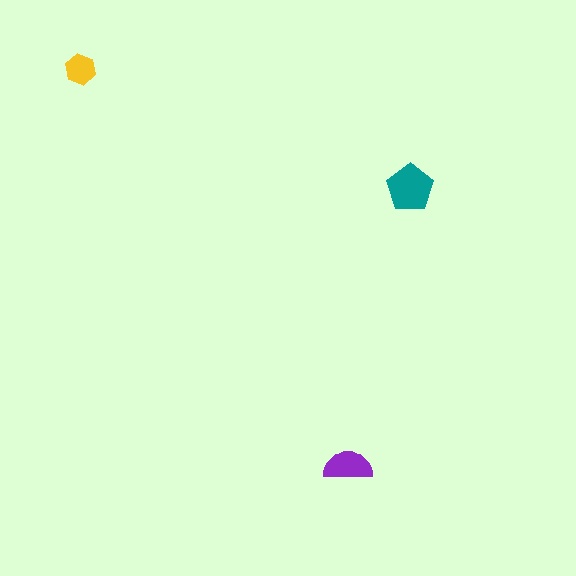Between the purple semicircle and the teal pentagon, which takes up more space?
The teal pentagon.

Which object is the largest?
The teal pentagon.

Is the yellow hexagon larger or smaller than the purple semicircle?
Smaller.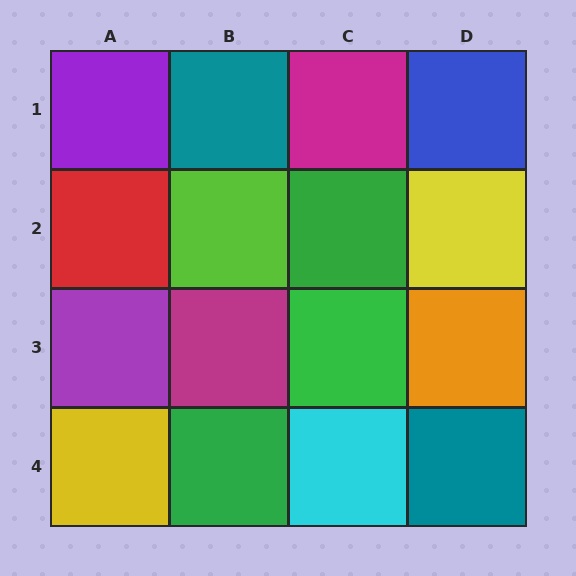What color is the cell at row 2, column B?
Lime.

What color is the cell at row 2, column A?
Red.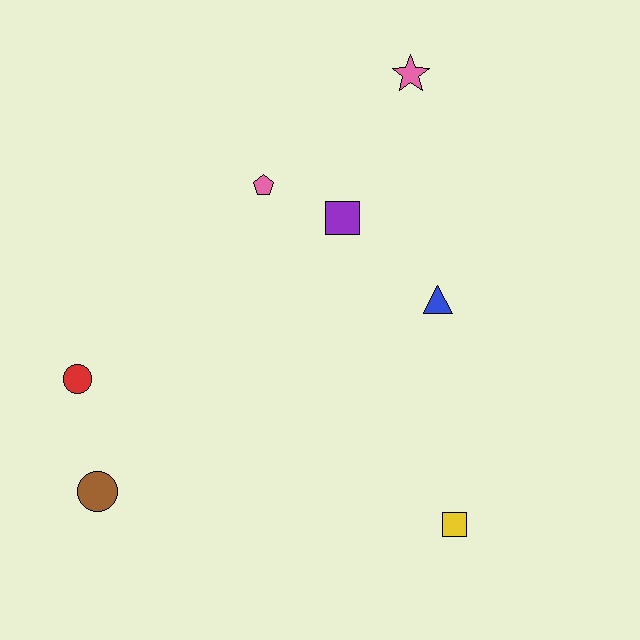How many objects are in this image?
There are 7 objects.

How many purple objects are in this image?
There is 1 purple object.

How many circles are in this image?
There are 2 circles.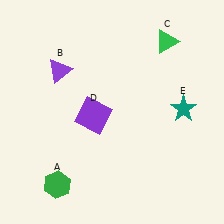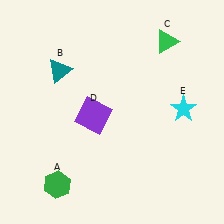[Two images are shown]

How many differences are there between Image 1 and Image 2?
There are 2 differences between the two images.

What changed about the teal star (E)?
In Image 1, E is teal. In Image 2, it changed to cyan.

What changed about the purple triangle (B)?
In Image 1, B is purple. In Image 2, it changed to teal.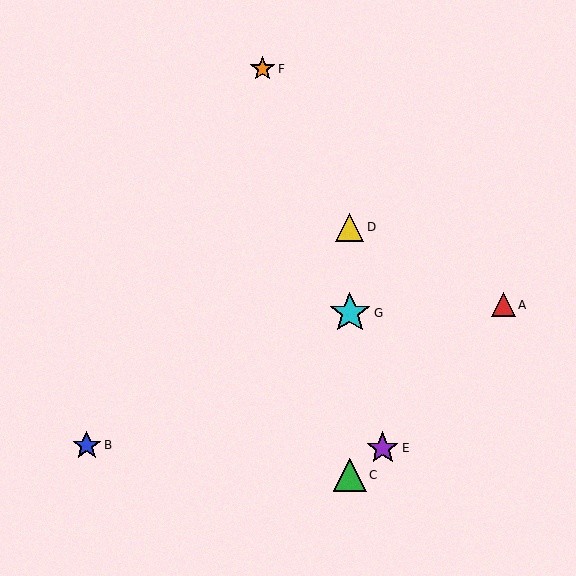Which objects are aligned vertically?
Objects C, D, G are aligned vertically.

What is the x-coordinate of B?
Object B is at x≈87.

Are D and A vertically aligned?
No, D is at x≈350 and A is at x≈504.